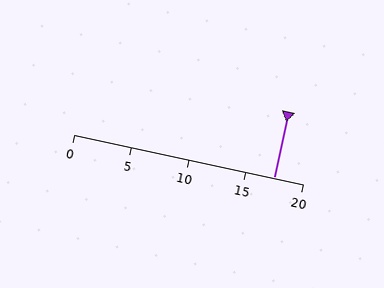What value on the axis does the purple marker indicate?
The marker indicates approximately 17.5.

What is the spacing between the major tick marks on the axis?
The major ticks are spaced 5 apart.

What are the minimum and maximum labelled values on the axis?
The axis runs from 0 to 20.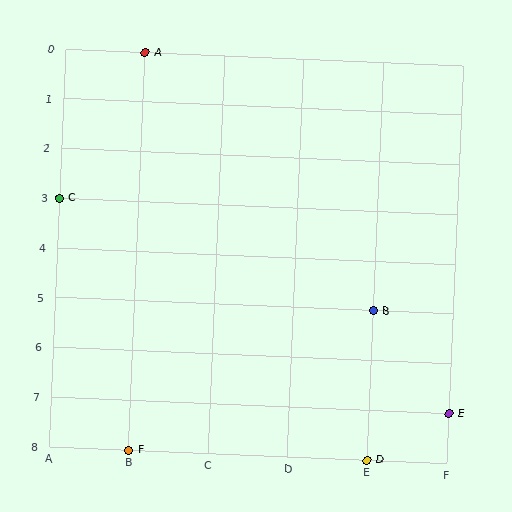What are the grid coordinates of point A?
Point A is at grid coordinates (B, 0).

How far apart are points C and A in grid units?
Points C and A are 1 column and 3 rows apart (about 3.2 grid units diagonally).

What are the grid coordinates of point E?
Point E is at grid coordinates (F, 7).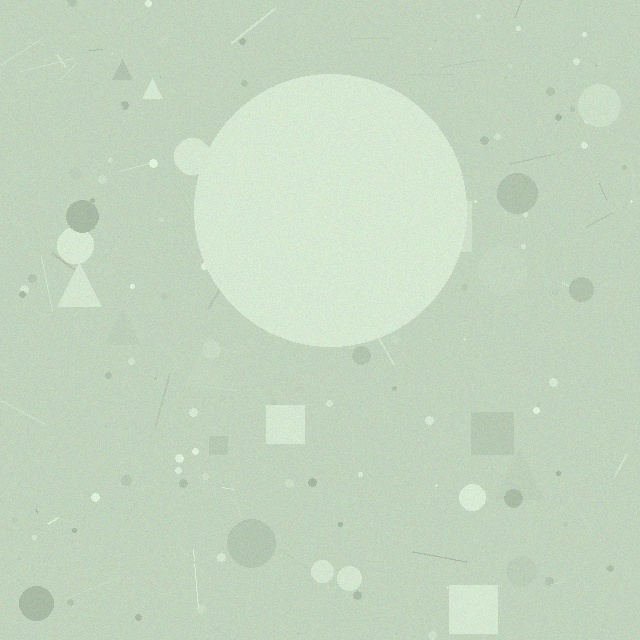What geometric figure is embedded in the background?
A circle is embedded in the background.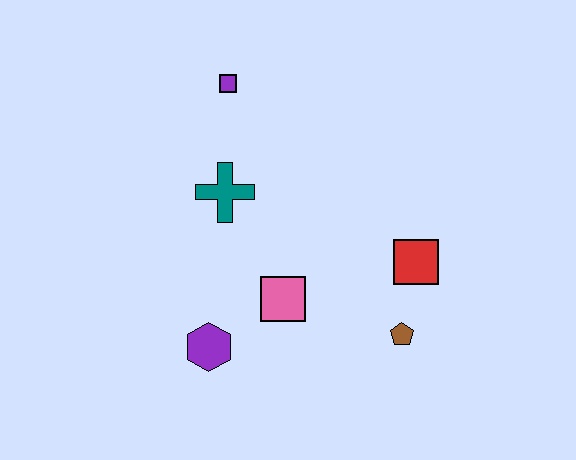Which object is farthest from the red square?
The purple square is farthest from the red square.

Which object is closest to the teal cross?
The purple square is closest to the teal cross.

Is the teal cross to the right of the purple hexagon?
Yes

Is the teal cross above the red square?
Yes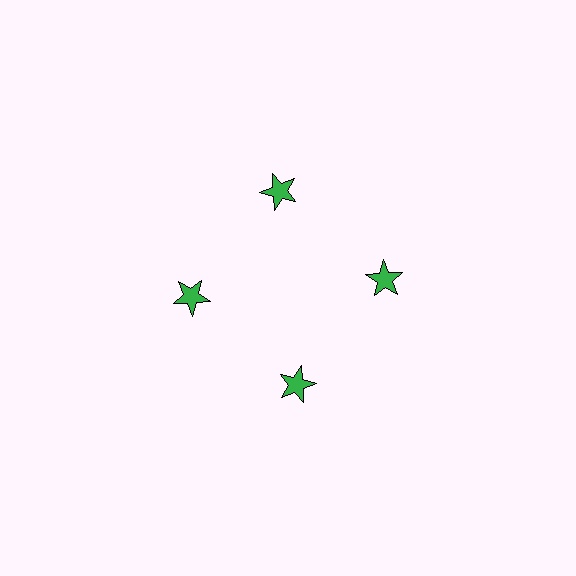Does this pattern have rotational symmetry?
Yes, this pattern has 4-fold rotational symmetry. It looks the same after rotating 90 degrees around the center.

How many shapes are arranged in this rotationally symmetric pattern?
There are 4 shapes, arranged in 4 groups of 1.